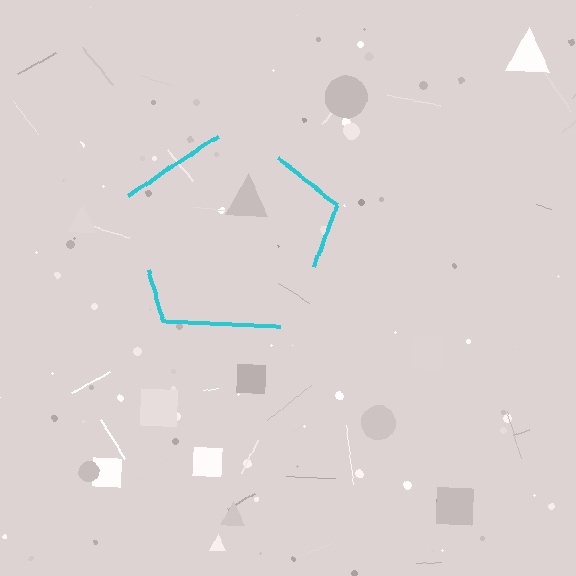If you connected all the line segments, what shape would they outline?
They would outline a pentagon.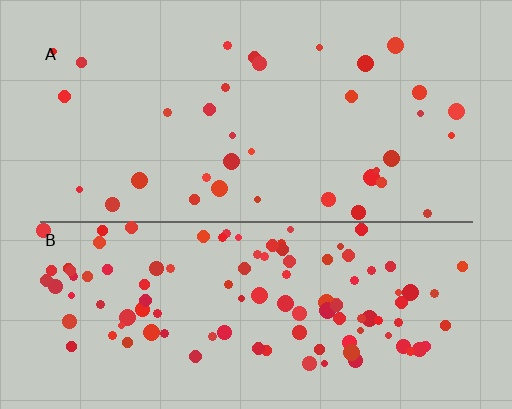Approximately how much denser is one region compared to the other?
Approximately 3.1× — region B over region A.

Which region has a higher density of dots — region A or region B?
B (the bottom).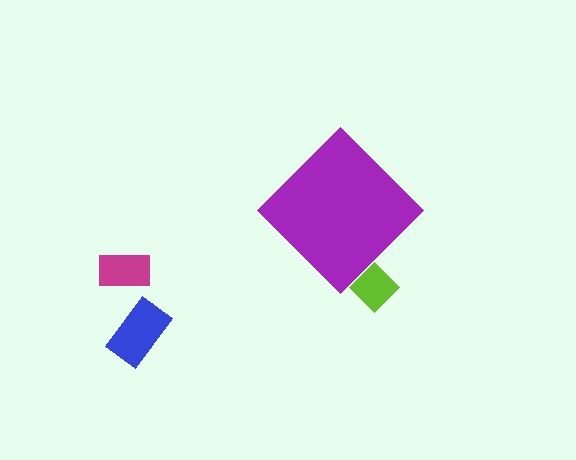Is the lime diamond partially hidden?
Yes, the lime diamond is partially hidden behind the purple diamond.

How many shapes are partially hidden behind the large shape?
1 shape is partially hidden.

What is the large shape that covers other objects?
A purple diamond.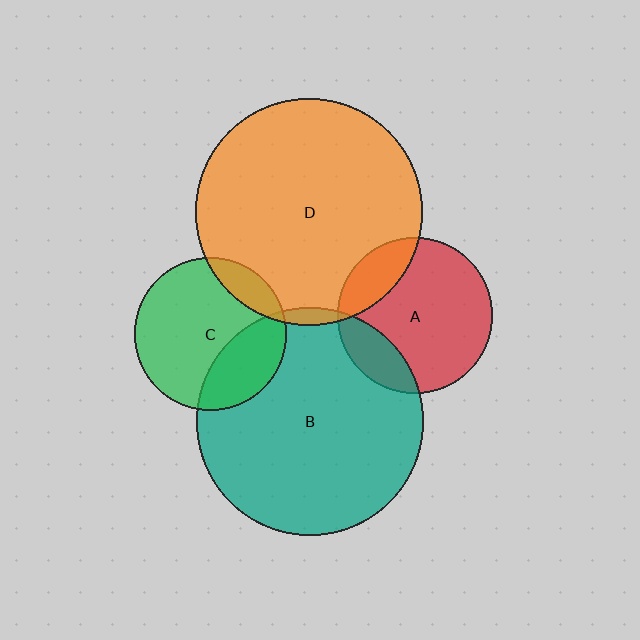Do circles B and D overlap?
Yes.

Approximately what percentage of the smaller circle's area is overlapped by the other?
Approximately 5%.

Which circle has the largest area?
Circle B (teal).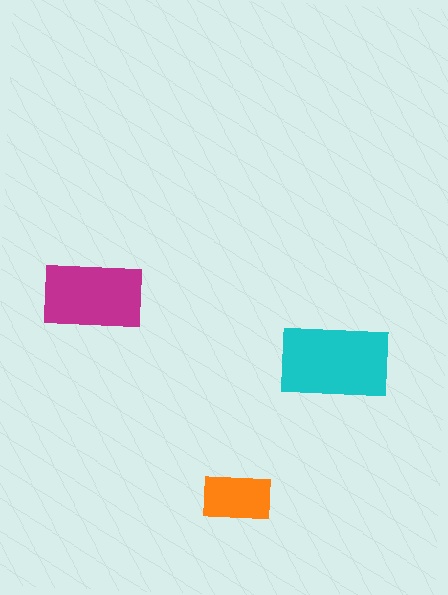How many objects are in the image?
There are 3 objects in the image.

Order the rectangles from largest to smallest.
the cyan one, the magenta one, the orange one.